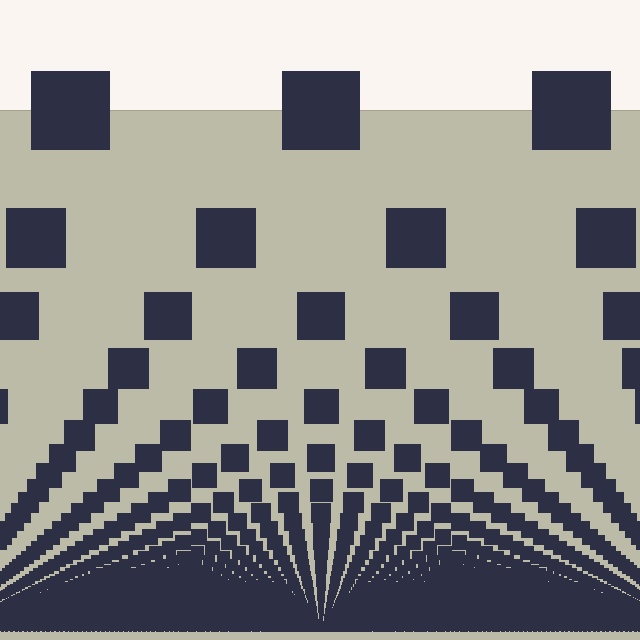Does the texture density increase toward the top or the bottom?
Density increases toward the bottom.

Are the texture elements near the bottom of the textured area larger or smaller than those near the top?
Smaller. The gradient is inverted — elements near the bottom are smaller and denser.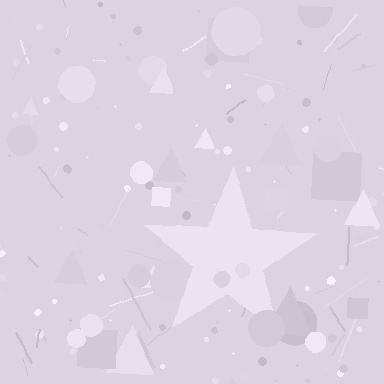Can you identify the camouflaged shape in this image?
The camouflaged shape is a star.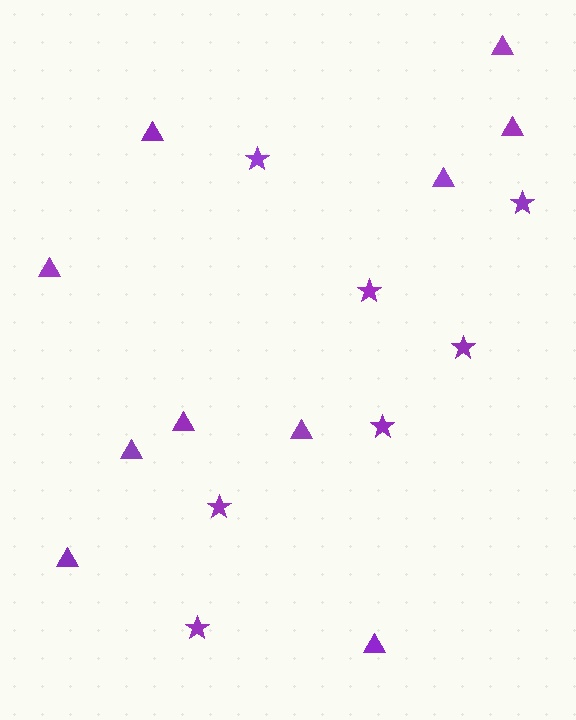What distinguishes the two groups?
There are 2 groups: one group of triangles (10) and one group of stars (7).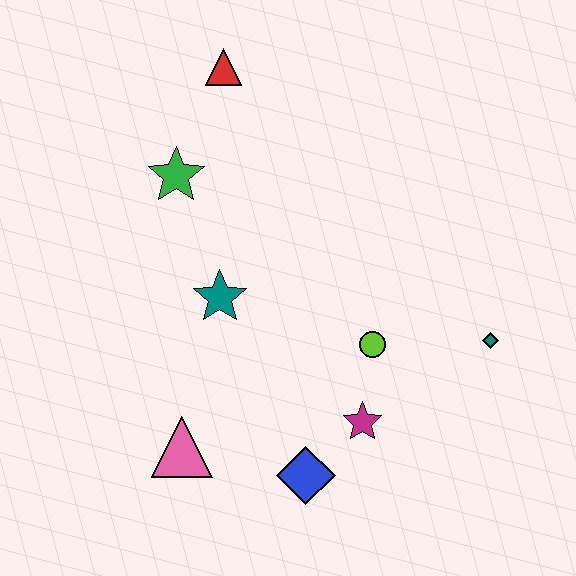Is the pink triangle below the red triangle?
Yes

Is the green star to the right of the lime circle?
No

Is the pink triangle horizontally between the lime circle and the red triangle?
No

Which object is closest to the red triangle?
The green star is closest to the red triangle.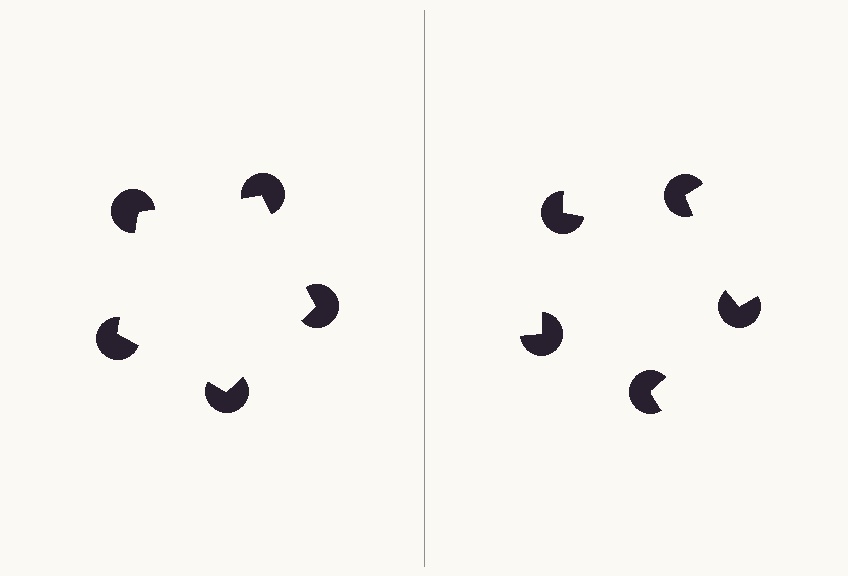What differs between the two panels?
The pac-man discs are positioned identically on both sides; only the wedge orientations differ. On the left they align to a pentagon; on the right they are misaligned.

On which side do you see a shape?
An illusory pentagon appears on the left side. On the right side the wedge cuts are rotated, so no coherent shape forms.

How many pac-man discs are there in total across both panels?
10 — 5 on each side.